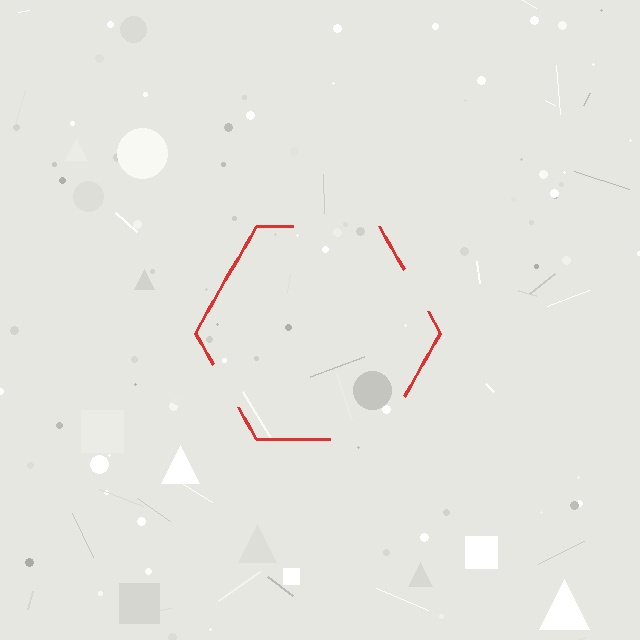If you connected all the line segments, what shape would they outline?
They would outline a hexagon.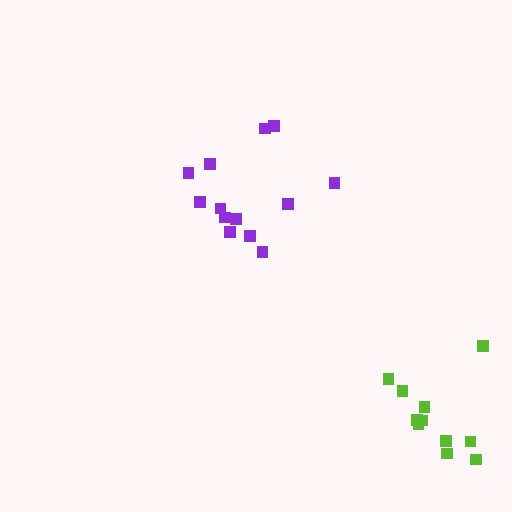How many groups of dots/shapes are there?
There are 2 groups.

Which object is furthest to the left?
The purple cluster is leftmost.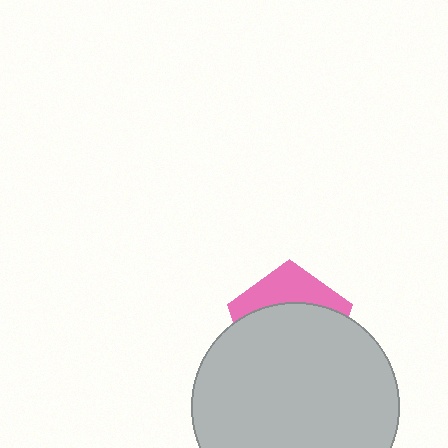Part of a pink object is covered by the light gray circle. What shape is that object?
It is a pentagon.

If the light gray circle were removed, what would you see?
You would see the complete pink pentagon.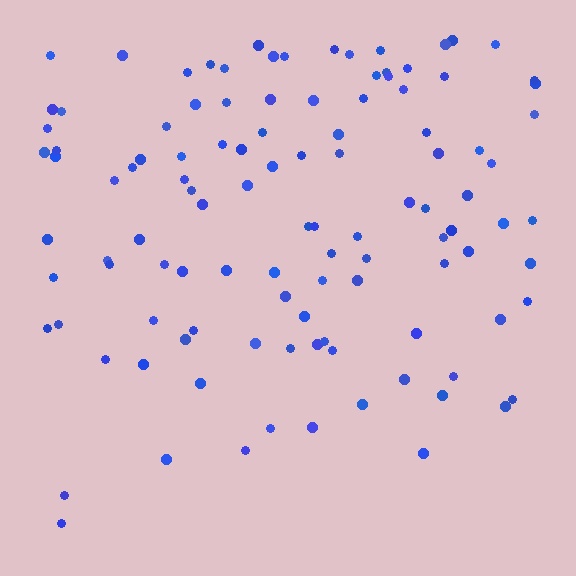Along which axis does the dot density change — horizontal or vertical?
Vertical.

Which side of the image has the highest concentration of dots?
The top.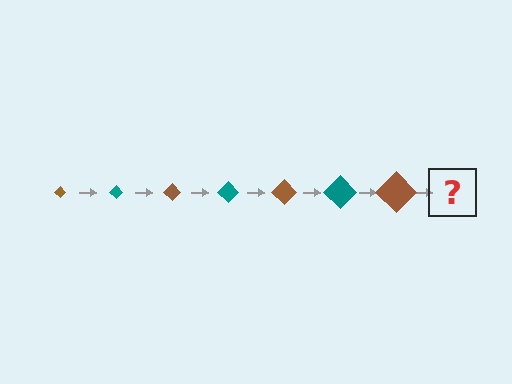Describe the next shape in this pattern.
It should be a teal diamond, larger than the previous one.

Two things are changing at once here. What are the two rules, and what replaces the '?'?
The two rules are that the diamond grows larger each step and the color cycles through brown and teal. The '?' should be a teal diamond, larger than the previous one.